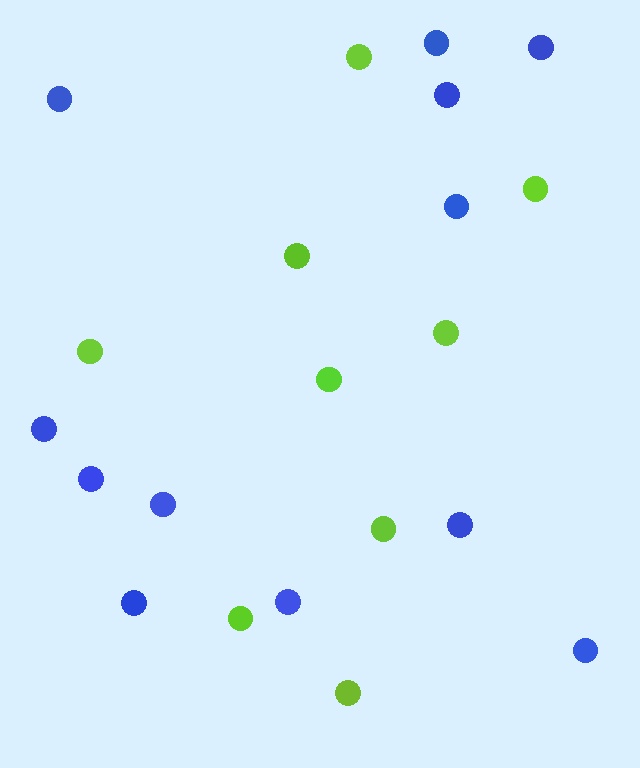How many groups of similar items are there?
There are 2 groups: one group of lime circles (9) and one group of blue circles (12).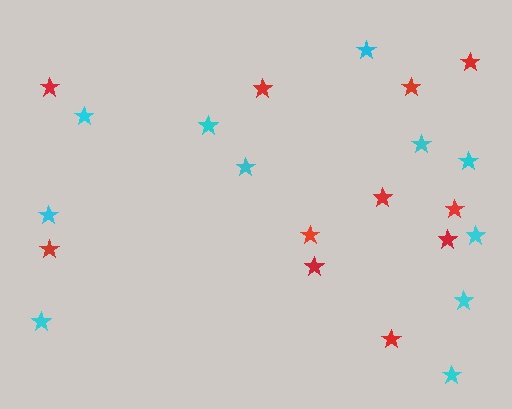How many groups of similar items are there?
There are 2 groups: one group of red stars (11) and one group of cyan stars (11).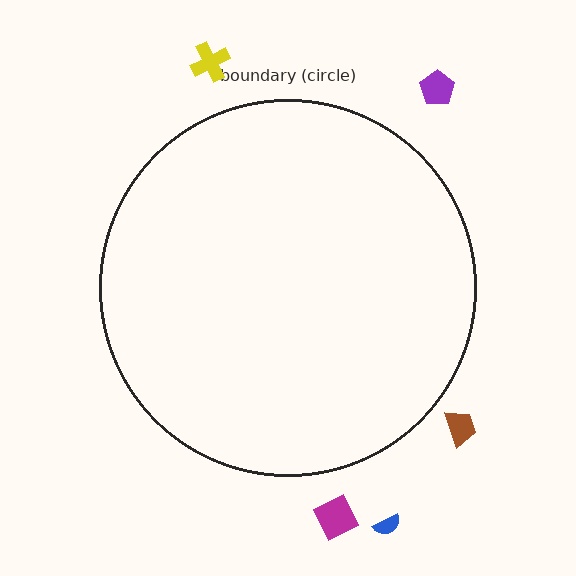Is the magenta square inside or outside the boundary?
Outside.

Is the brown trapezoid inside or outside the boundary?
Outside.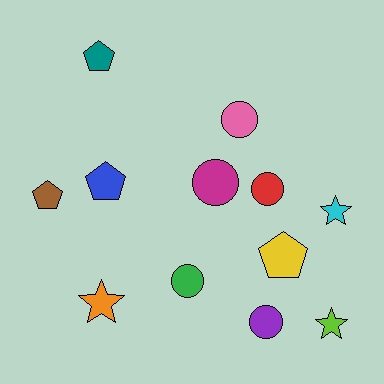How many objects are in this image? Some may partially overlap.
There are 12 objects.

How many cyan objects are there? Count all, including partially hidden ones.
There is 1 cyan object.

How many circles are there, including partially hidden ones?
There are 5 circles.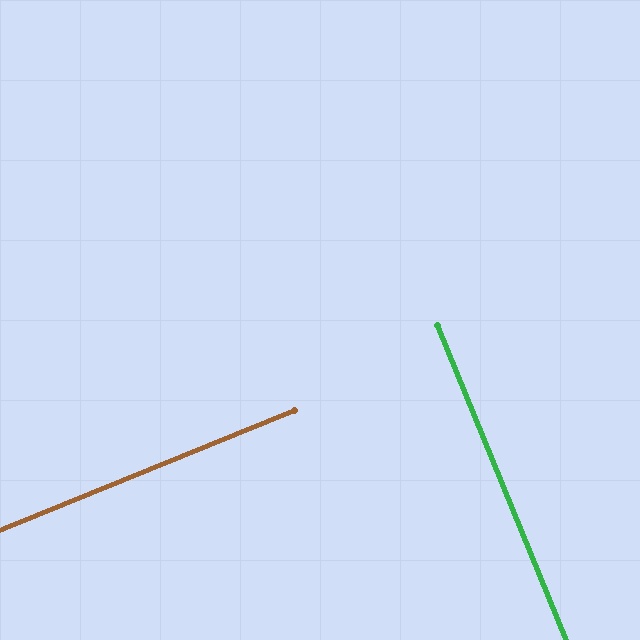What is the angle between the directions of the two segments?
Approximately 90 degrees.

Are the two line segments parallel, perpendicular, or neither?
Perpendicular — they meet at approximately 90°.